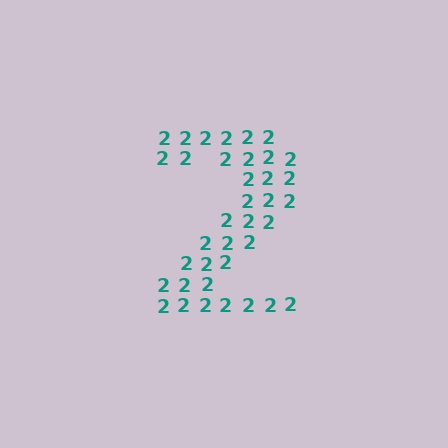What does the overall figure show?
The overall figure shows the digit 2.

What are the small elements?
The small elements are digit 2's.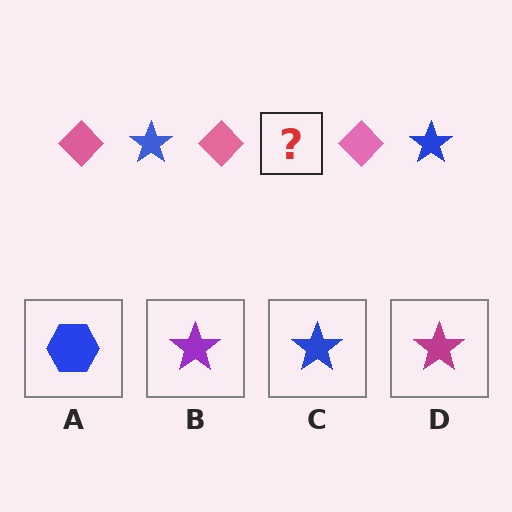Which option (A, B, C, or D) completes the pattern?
C.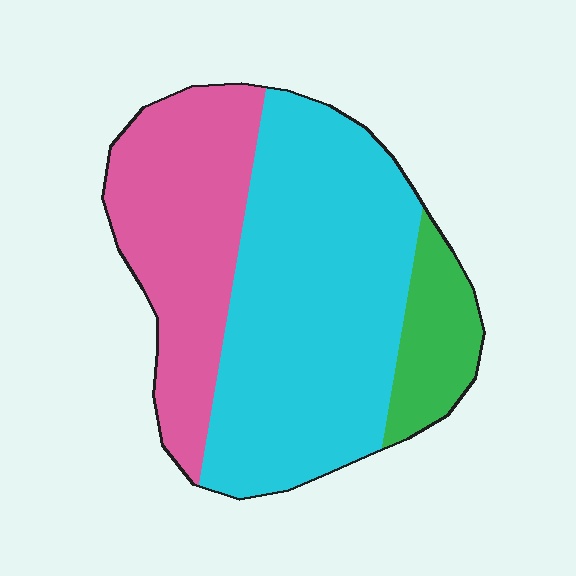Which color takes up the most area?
Cyan, at roughly 55%.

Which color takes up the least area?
Green, at roughly 10%.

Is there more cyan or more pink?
Cyan.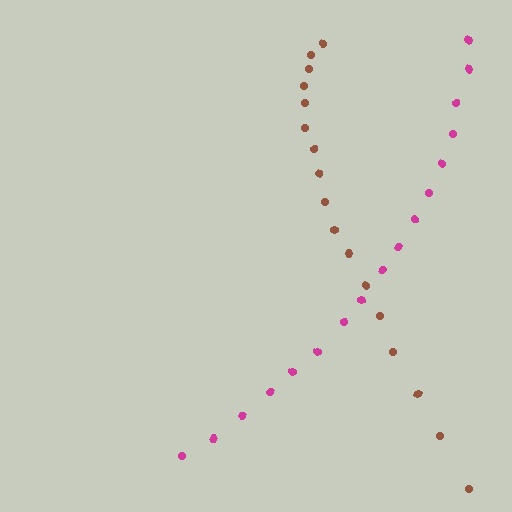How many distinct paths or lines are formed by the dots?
There are 2 distinct paths.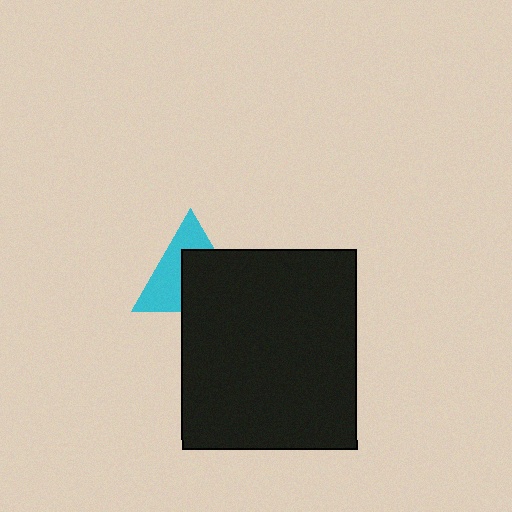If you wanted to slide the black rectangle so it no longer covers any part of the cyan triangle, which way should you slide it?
Slide it toward the lower-right — that is the most direct way to separate the two shapes.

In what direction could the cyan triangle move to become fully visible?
The cyan triangle could move toward the upper-left. That would shift it out from behind the black rectangle entirely.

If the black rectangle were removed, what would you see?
You would see the complete cyan triangle.